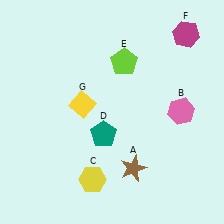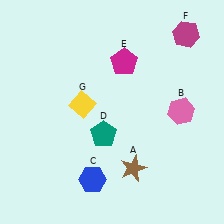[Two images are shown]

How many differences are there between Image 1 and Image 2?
There are 2 differences between the two images.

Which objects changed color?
C changed from yellow to blue. E changed from lime to magenta.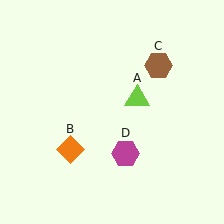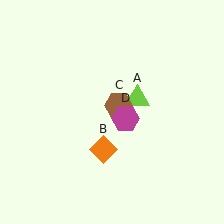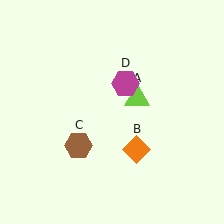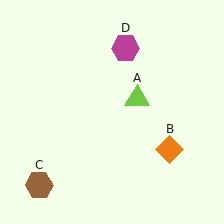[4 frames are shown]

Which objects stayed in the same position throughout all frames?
Lime triangle (object A) remained stationary.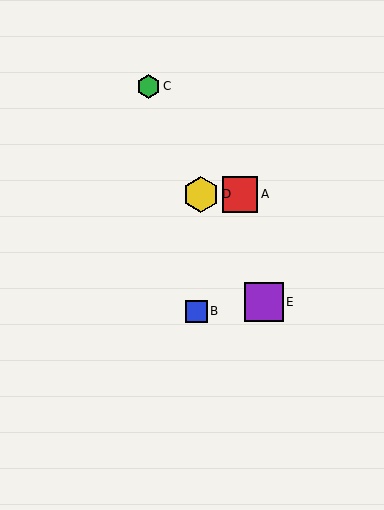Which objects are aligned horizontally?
Objects A, D are aligned horizontally.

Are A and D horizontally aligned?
Yes, both are at y≈194.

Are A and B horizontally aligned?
No, A is at y≈194 and B is at y≈311.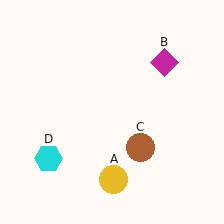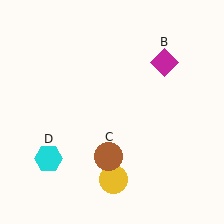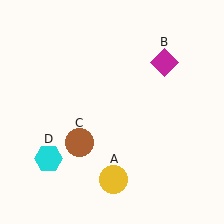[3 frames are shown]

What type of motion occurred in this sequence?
The brown circle (object C) rotated clockwise around the center of the scene.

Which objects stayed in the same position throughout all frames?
Yellow circle (object A) and magenta diamond (object B) and cyan hexagon (object D) remained stationary.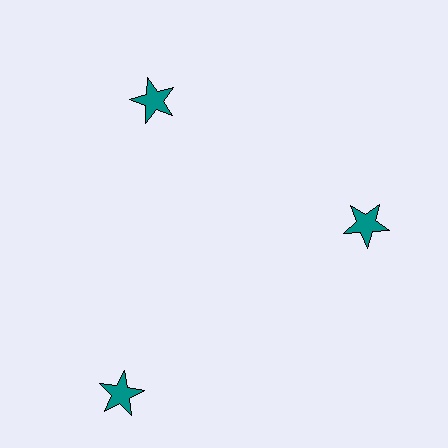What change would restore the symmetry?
The symmetry would be restored by moving it inward, back onto the ring so that all 3 stars sit at equal angles and equal distance from the center.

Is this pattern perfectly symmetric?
No. The 3 teal stars are arranged in a ring, but one element near the 7 o'clock position is pushed outward from the center, breaking the 3-fold rotational symmetry.